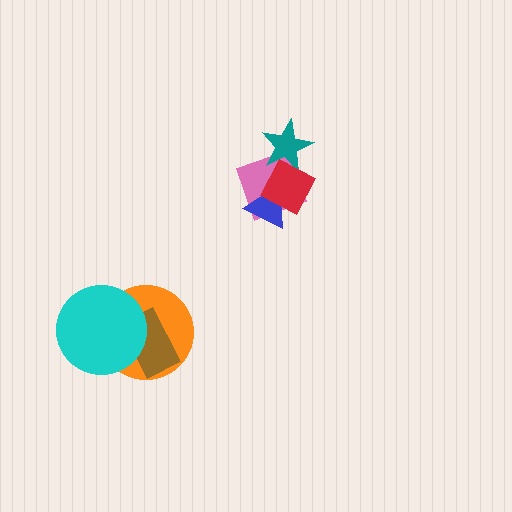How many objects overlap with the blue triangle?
2 objects overlap with the blue triangle.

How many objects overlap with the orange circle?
2 objects overlap with the orange circle.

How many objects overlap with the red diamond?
3 objects overlap with the red diamond.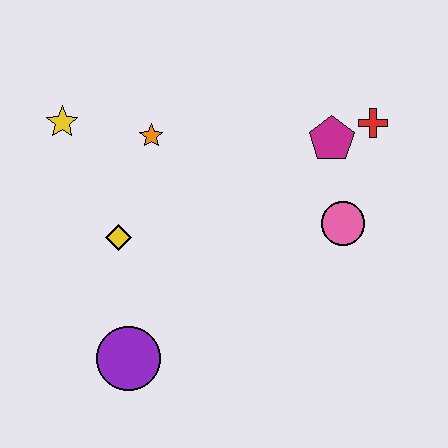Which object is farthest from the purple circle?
The red cross is farthest from the purple circle.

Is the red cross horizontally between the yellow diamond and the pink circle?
No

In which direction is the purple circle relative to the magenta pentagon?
The purple circle is below the magenta pentagon.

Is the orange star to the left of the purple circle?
No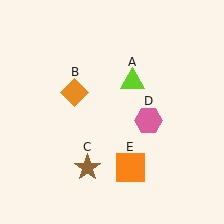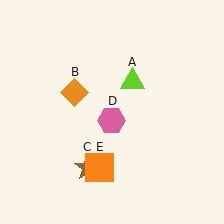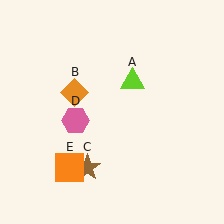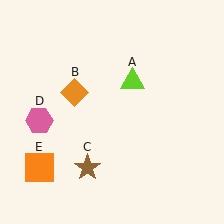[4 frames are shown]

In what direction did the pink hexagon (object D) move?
The pink hexagon (object D) moved left.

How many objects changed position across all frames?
2 objects changed position: pink hexagon (object D), orange square (object E).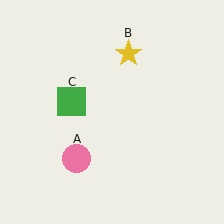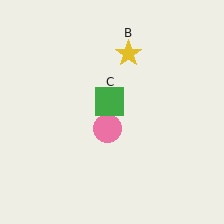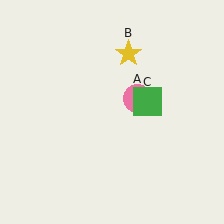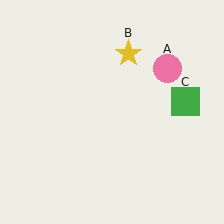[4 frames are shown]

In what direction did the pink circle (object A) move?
The pink circle (object A) moved up and to the right.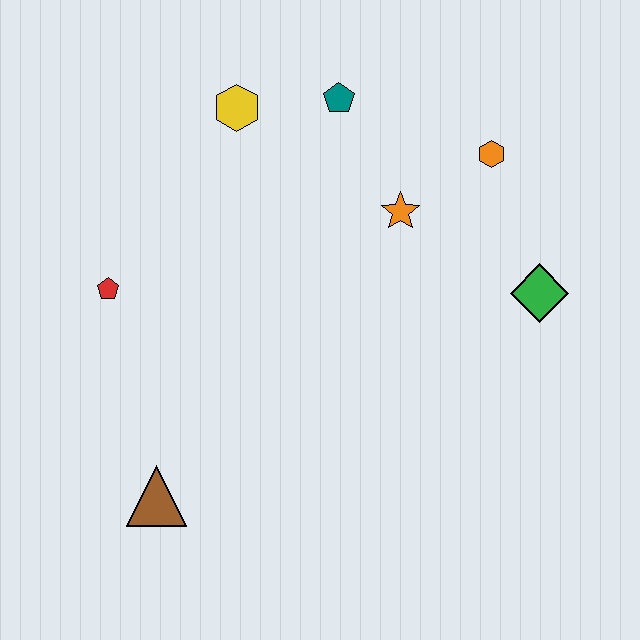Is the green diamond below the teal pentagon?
Yes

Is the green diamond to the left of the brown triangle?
No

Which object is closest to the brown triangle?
The red pentagon is closest to the brown triangle.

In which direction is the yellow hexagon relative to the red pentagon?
The yellow hexagon is above the red pentagon.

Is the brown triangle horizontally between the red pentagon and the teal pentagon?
Yes